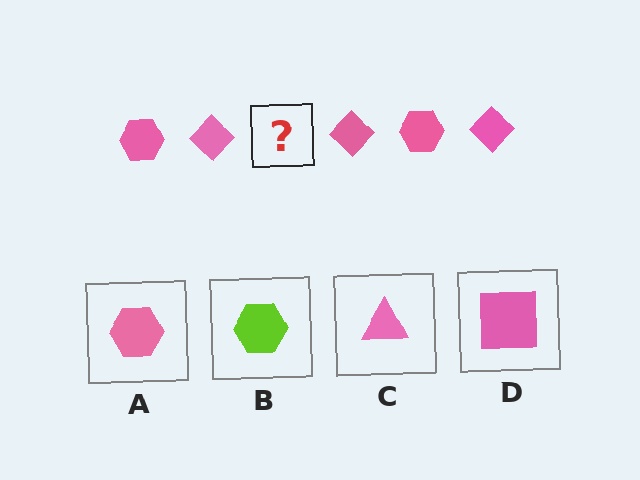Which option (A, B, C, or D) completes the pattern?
A.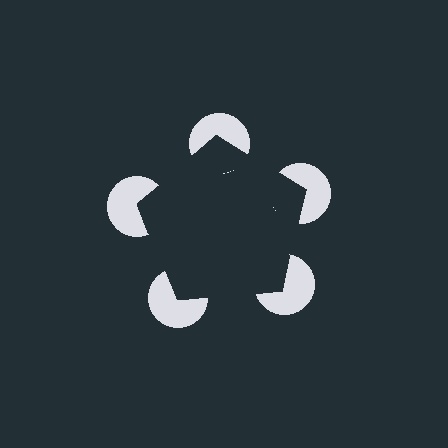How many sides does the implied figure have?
5 sides.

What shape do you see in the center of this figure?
An illusory pentagon — its edges are inferred from the aligned wedge cuts in the pac-man discs, not physically drawn.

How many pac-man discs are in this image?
There are 5 — one at each vertex of the illusory pentagon.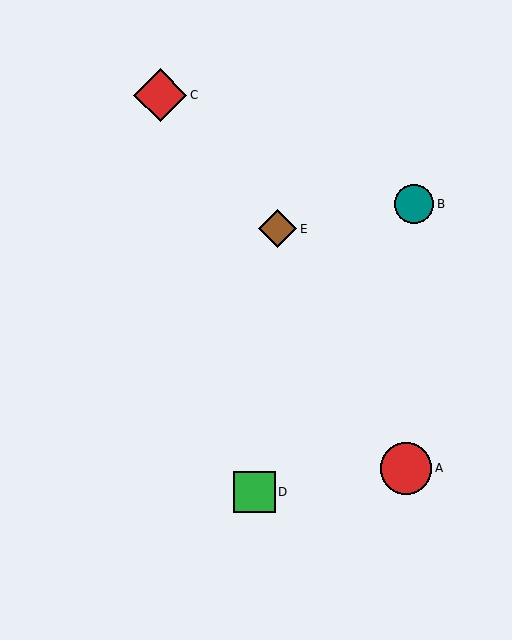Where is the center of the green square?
The center of the green square is at (255, 492).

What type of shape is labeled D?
Shape D is a green square.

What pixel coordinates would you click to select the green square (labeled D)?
Click at (255, 492) to select the green square D.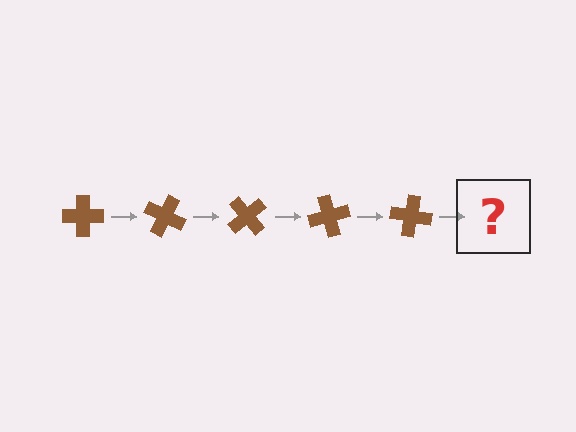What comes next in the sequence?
The next element should be a brown cross rotated 125 degrees.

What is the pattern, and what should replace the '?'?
The pattern is that the cross rotates 25 degrees each step. The '?' should be a brown cross rotated 125 degrees.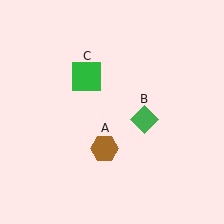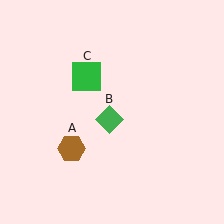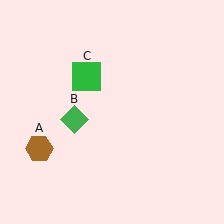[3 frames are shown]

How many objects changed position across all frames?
2 objects changed position: brown hexagon (object A), green diamond (object B).